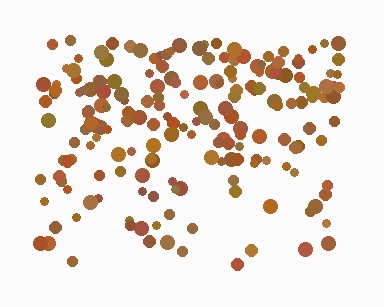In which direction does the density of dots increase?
From bottom to top, with the top side densest.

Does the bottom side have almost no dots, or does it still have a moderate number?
Still a moderate number, just noticeably fewer than the top.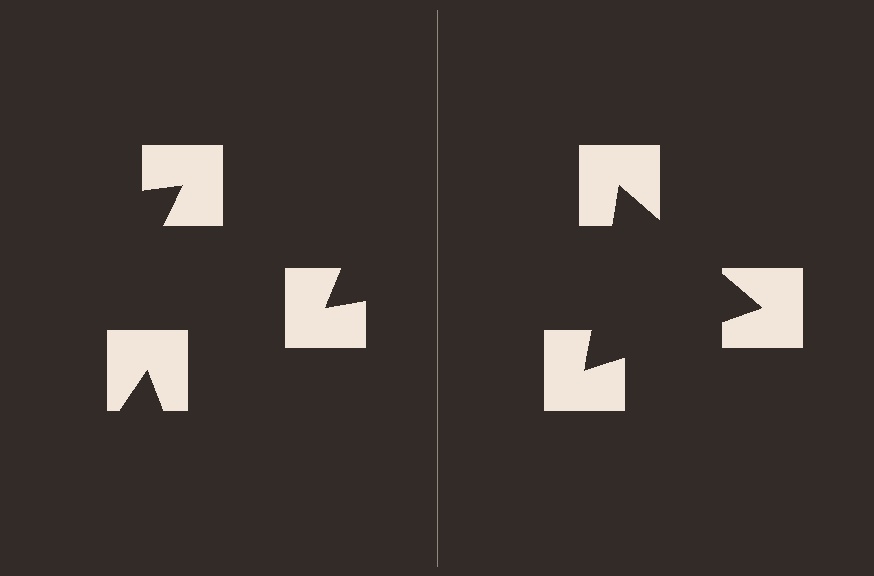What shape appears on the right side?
An illusory triangle.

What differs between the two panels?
The notched squares are positioned identically on both sides; only the wedge orientations differ. On the right they align to a triangle; on the left they are misaligned.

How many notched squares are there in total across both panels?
6 — 3 on each side.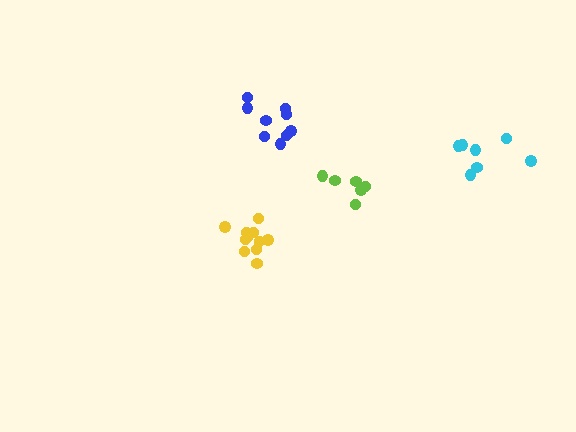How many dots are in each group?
Group 1: 6 dots, Group 2: 9 dots, Group 3: 7 dots, Group 4: 12 dots (34 total).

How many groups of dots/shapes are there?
There are 4 groups.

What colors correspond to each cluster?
The clusters are colored: lime, blue, cyan, yellow.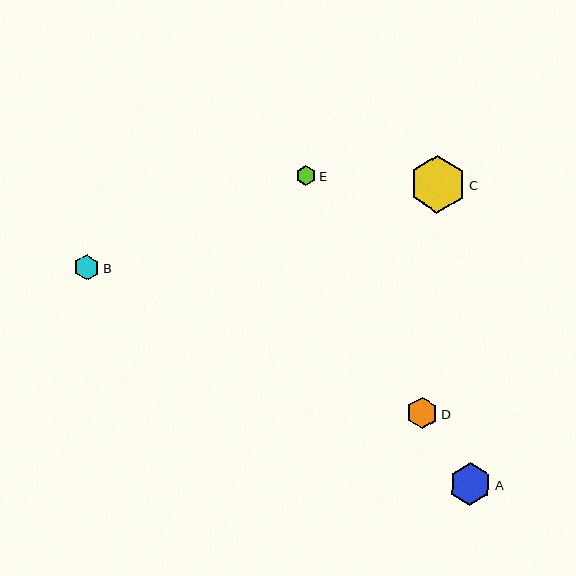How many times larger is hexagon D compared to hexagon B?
Hexagon D is approximately 1.2 times the size of hexagon B.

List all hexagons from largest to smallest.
From largest to smallest: C, A, D, B, E.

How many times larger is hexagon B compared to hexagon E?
Hexagon B is approximately 1.3 times the size of hexagon E.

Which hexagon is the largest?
Hexagon C is the largest with a size of approximately 57 pixels.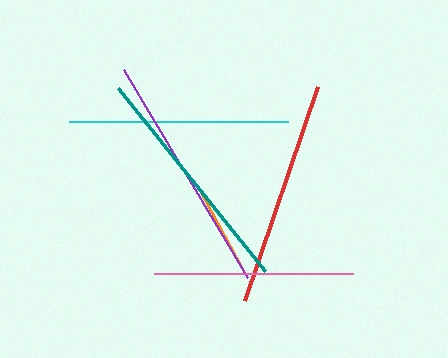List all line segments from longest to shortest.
From longest to shortest: purple, teal, red, cyan, pink, orange.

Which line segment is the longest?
The purple line is the longest at approximately 241 pixels.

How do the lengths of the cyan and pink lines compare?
The cyan and pink lines are approximately the same length.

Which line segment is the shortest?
The orange line is the shortest at approximately 90 pixels.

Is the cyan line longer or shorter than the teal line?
The teal line is longer than the cyan line.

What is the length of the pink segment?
The pink segment is approximately 199 pixels long.